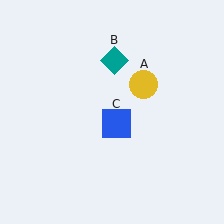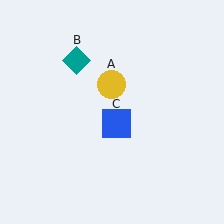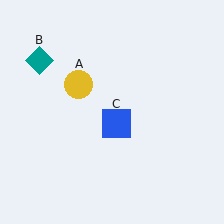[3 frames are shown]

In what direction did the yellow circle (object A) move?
The yellow circle (object A) moved left.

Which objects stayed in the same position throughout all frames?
Blue square (object C) remained stationary.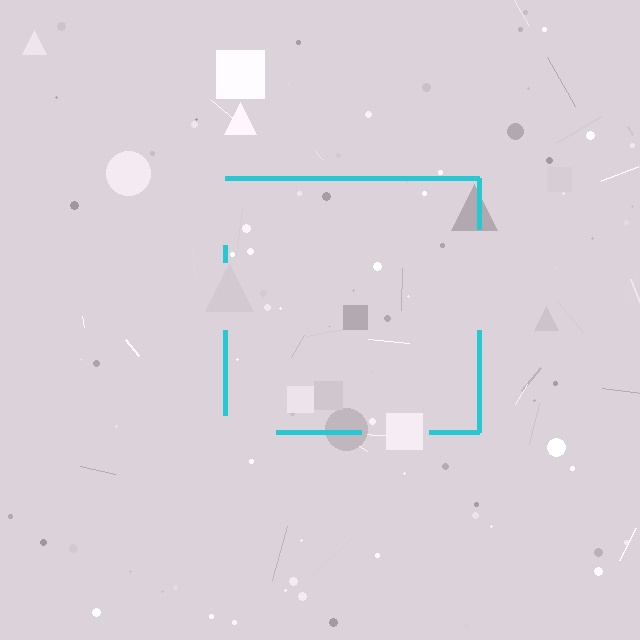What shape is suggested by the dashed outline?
The dashed outline suggests a square.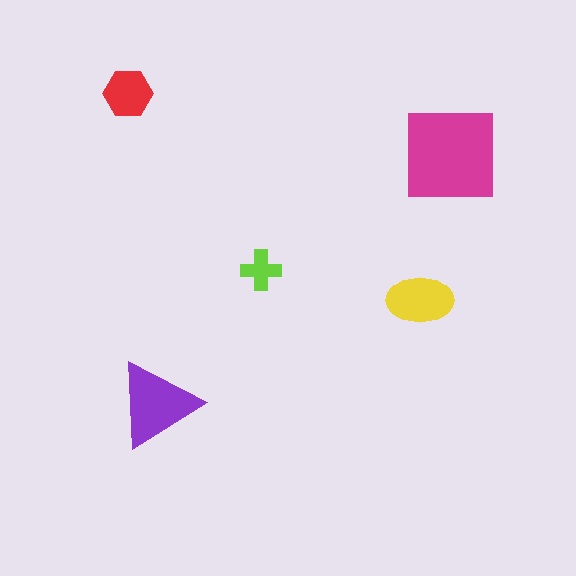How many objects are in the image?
There are 5 objects in the image.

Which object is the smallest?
The lime cross.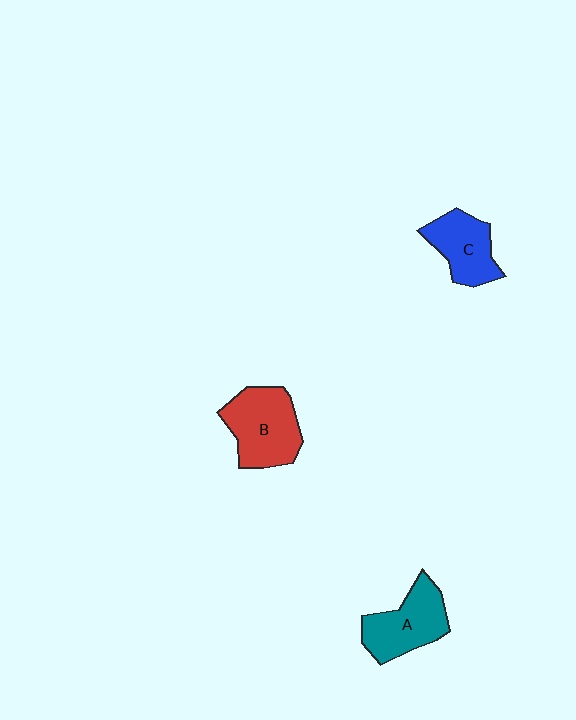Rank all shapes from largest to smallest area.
From largest to smallest: B (red), A (teal), C (blue).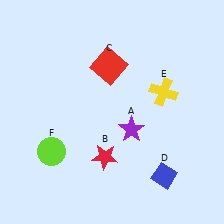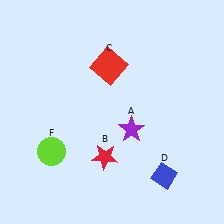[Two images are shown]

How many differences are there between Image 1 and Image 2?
There is 1 difference between the two images.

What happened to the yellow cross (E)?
The yellow cross (E) was removed in Image 2. It was in the top-right area of Image 1.